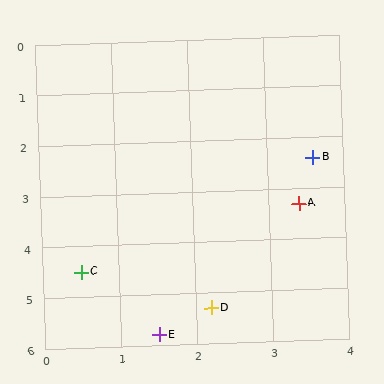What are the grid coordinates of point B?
Point B is at approximately (3.6, 2.4).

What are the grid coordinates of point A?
Point A is at approximately (3.4, 3.3).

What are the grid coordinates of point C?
Point C is at approximately (0.5, 4.5).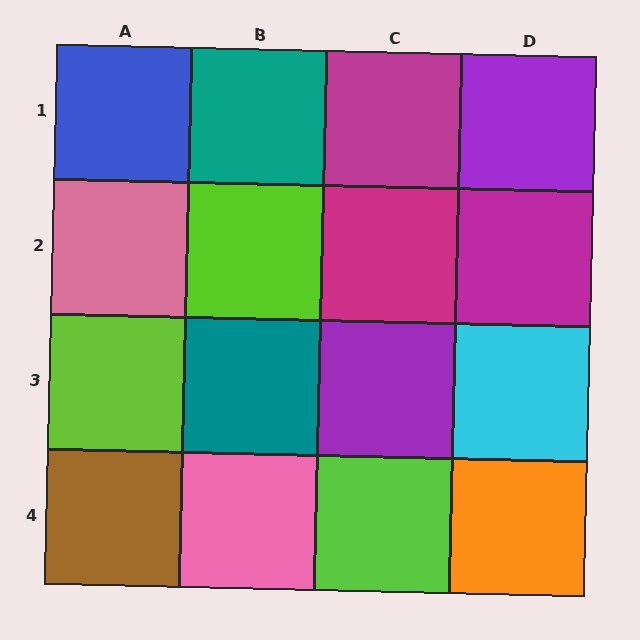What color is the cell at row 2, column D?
Magenta.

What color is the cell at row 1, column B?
Teal.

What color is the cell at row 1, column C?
Magenta.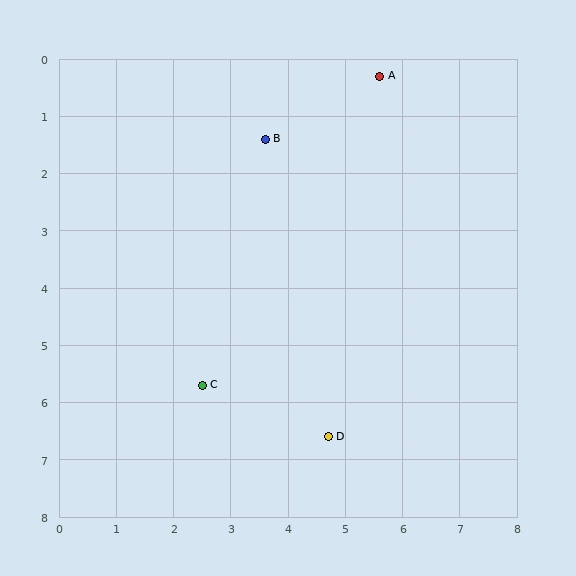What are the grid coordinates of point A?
Point A is at approximately (5.6, 0.3).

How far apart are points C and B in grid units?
Points C and B are about 4.4 grid units apart.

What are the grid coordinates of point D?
Point D is at approximately (4.7, 6.6).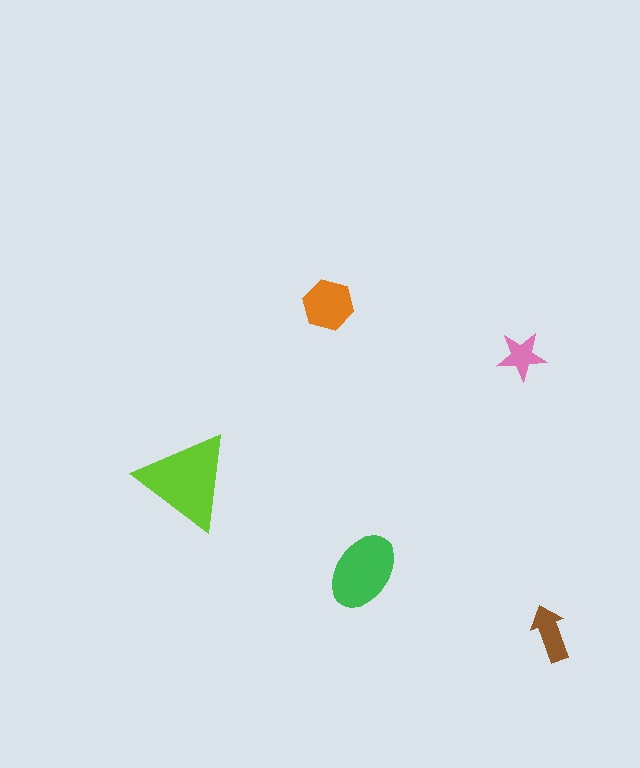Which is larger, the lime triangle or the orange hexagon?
The lime triangle.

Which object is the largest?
The lime triangle.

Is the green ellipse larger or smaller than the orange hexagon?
Larger.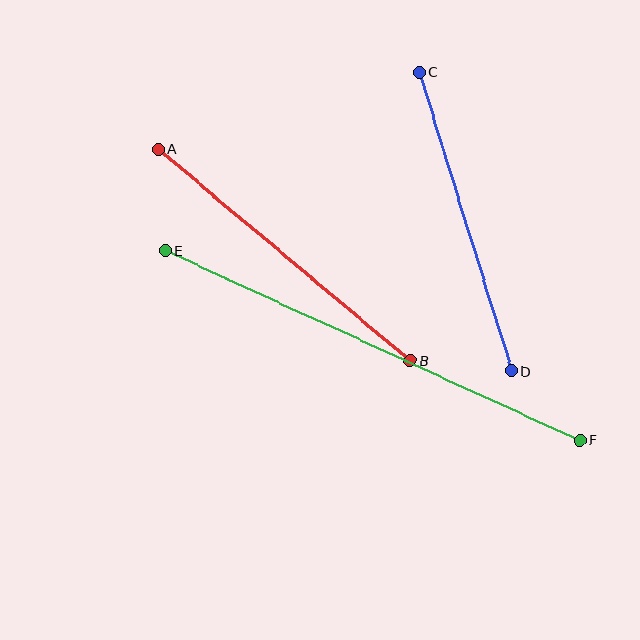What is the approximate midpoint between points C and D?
The midpoint is at approximately (466, 222) pixels.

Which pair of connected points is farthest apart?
Points E and F are farthest apart.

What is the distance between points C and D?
The distance is approximately 313 pixels.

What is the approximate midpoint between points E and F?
The midpoint is at approximately (373, 346) pixels.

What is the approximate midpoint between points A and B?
The midpoint is at approximately (284, 255) pixels.